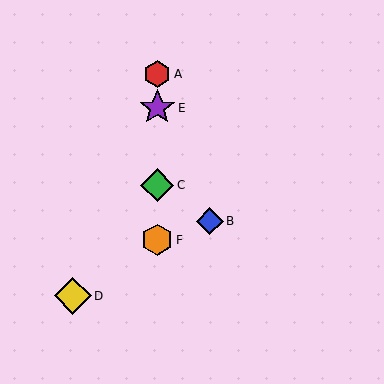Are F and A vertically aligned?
Yes, both are at x≈157.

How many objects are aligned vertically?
4 objects (A, C, E, F) are aligned vertically.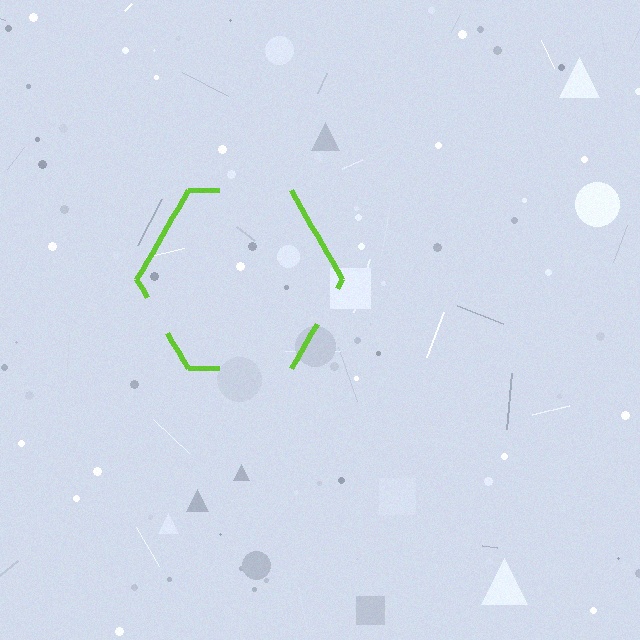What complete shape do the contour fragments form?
The contour fragments form a hexagon.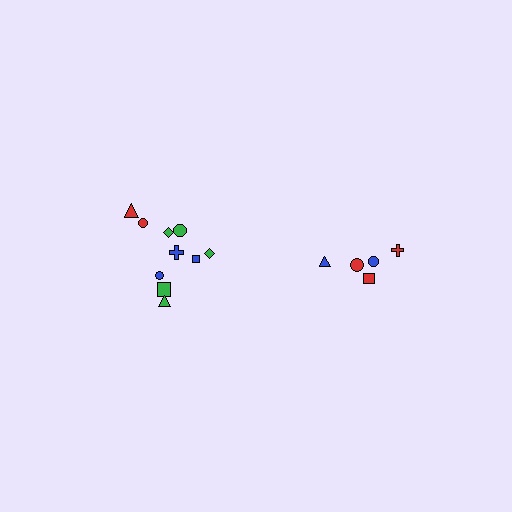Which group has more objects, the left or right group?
The left group.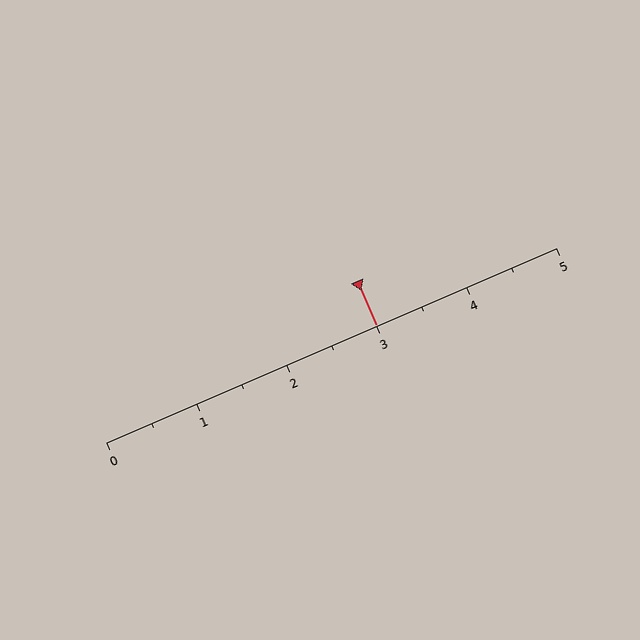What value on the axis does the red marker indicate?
The marker indicates approximately 3.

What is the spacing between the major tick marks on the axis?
The major ticks are spaced 1 apart.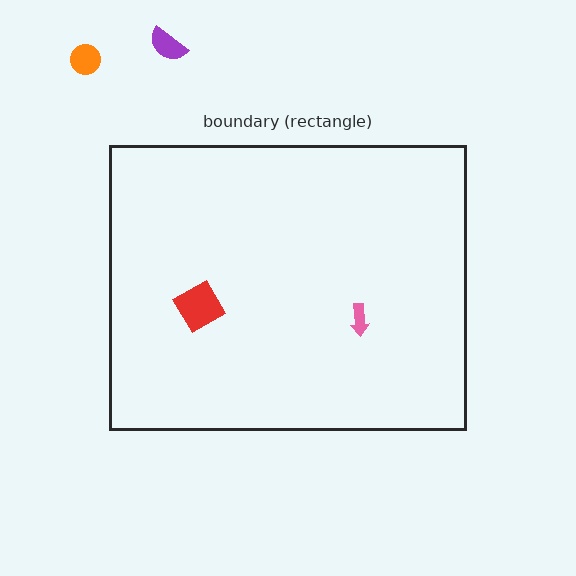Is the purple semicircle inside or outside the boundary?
Outside.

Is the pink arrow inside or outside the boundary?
Inside.